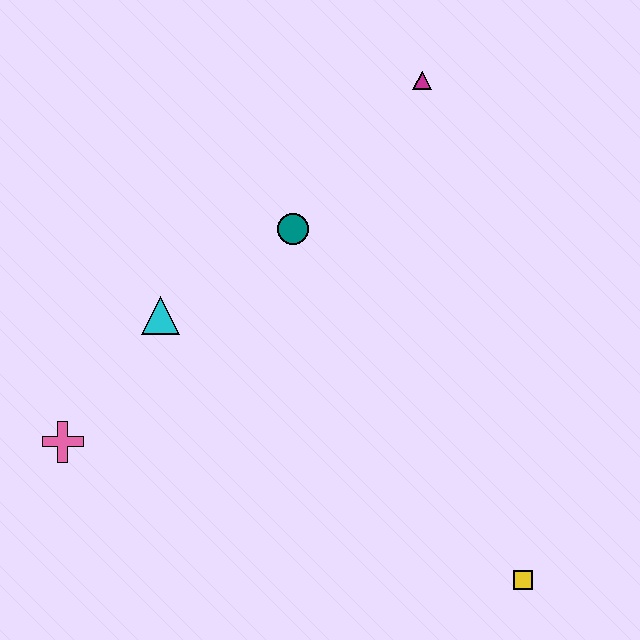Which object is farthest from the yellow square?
The magenta triangle is farthest from the yellow square.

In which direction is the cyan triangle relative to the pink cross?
The cyan triangle is above the pink cross.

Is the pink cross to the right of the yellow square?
No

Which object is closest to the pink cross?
The cyan triangle is closest to the pink cross.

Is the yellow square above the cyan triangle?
No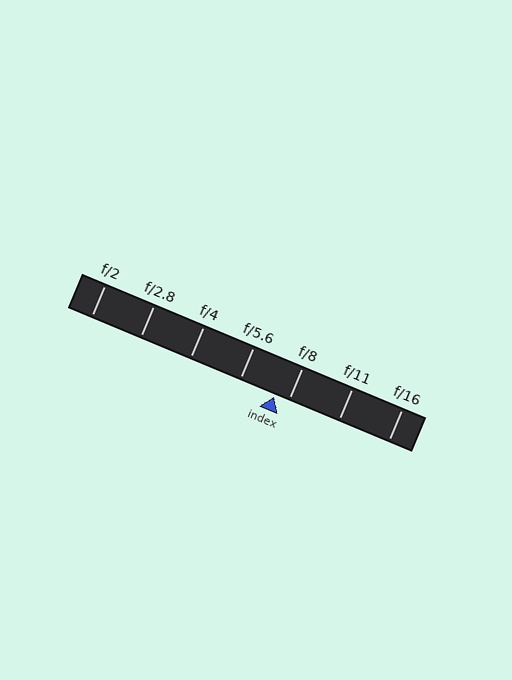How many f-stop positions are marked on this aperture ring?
There are 7 f-stop positions marked.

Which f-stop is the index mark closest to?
The index mark is closest to f/8.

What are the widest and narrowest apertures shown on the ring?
The widest aperture shown is f/2 and the narrowest is f/16.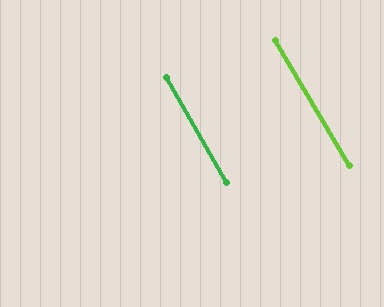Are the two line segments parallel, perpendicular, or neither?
Parallel — their directions differ by only 1.5°.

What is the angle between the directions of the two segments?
Approximately 1 degree.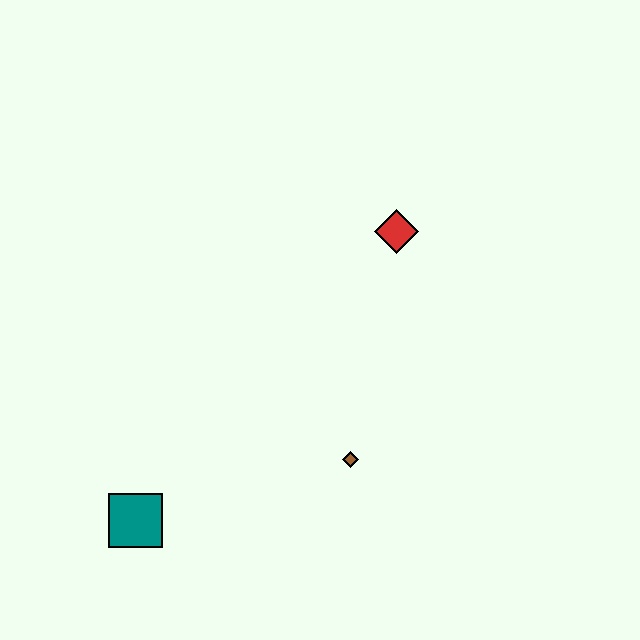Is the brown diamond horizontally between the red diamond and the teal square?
Yes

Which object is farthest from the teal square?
The red diamond is farthest from the teal square.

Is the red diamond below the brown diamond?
No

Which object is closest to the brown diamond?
The teal square is closest to the brown diamond.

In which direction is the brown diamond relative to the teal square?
The brown diamond is to the right of the teal square.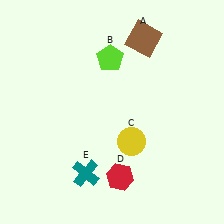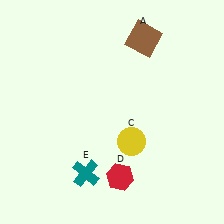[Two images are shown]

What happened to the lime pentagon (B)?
The lime pentagon (B) was removed in Image 2. It was in the top-left area of Image 1.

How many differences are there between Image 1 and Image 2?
There is 1 difference between the two images.